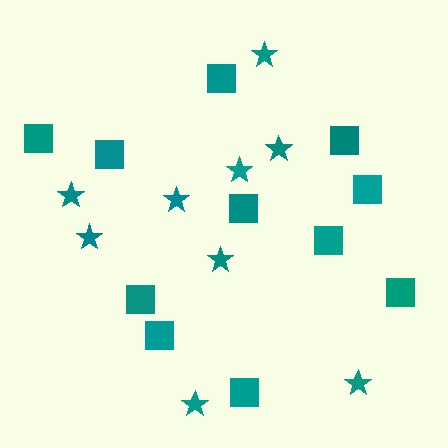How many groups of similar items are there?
There are 2 groups: one group of squares (11) and one group of stars (9).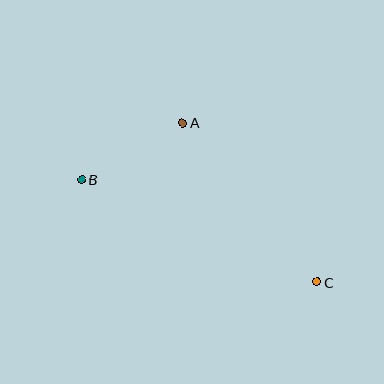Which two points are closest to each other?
Points A and B are closest to each other.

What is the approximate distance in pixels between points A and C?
The distance between A and C is approximately 209 pixels.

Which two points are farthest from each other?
Points B and C are farthest from each other.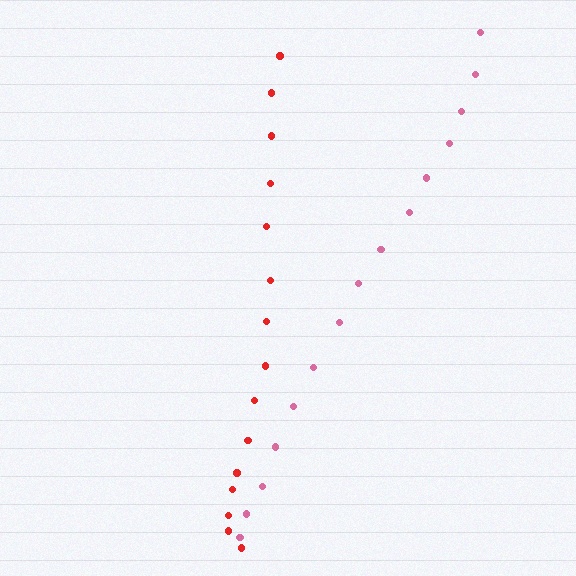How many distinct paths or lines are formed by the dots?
There are 2 distinct paths.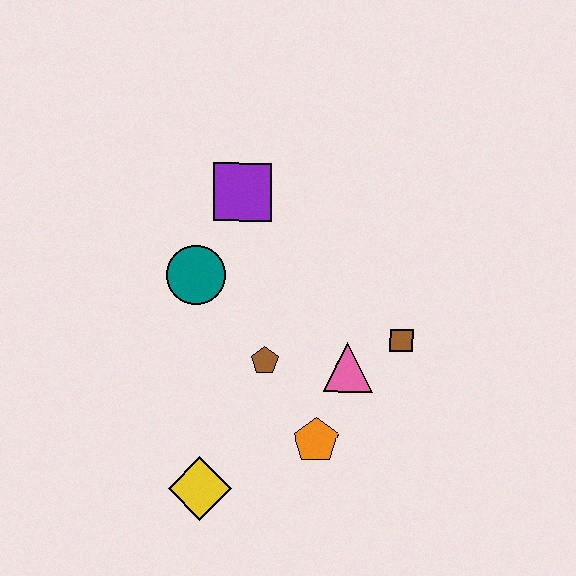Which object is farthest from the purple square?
The yellow diamond is farthest from the purple square.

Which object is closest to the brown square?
The pink triangle is closest to the brown square.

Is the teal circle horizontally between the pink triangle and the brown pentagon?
No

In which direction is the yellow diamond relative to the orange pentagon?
The yellow diamond is to the left of the orange pentagon.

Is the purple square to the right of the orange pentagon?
No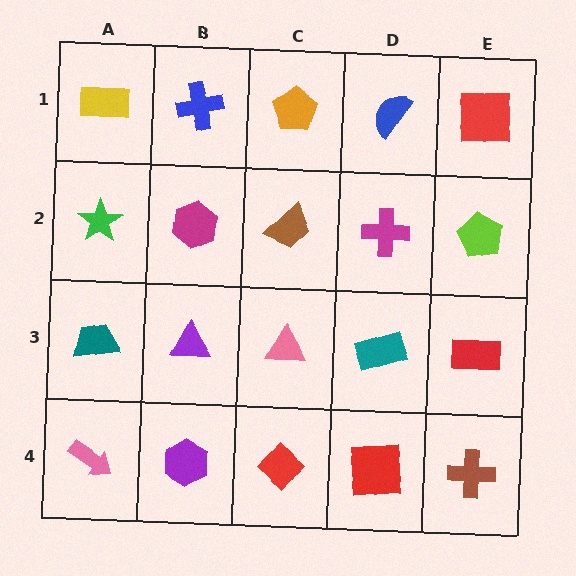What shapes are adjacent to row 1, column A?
A green star (row 2, column A), a blue cross (row 1, column B).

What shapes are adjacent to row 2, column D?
A blue semicircle (row 1, column D), a teal rectangle (row 3, column D), a brown trapezoid (row 2, column C), a lime pentagon (row 2, column E).